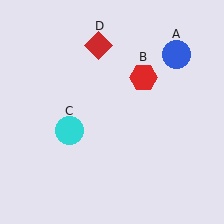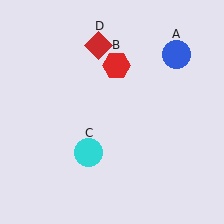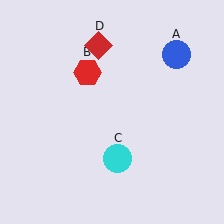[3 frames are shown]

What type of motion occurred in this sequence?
The red hexagon (object B), cyan circle (object C) rotated counterclockwise around the center of the scene.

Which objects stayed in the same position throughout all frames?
Blue circle (object A) and red diamond (object D) remained stationary.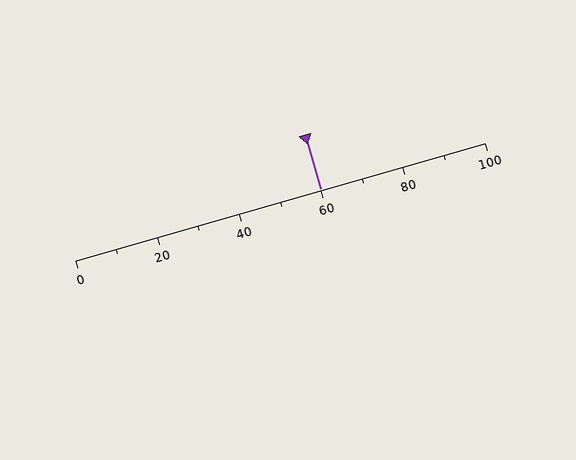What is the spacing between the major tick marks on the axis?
The major ticks are spaced 20 apart.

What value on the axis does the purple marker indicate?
The marker indicates approximately 60.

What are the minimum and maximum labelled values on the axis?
The axis runs from 0 to 100.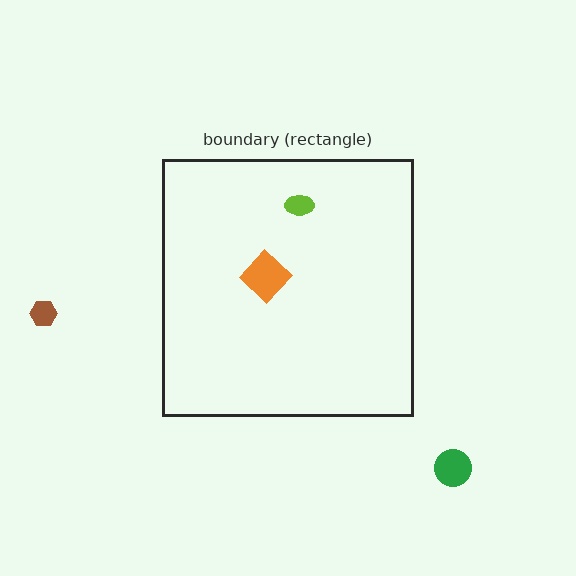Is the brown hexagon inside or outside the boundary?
Outside.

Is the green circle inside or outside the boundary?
Outside.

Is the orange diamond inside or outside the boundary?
Inside.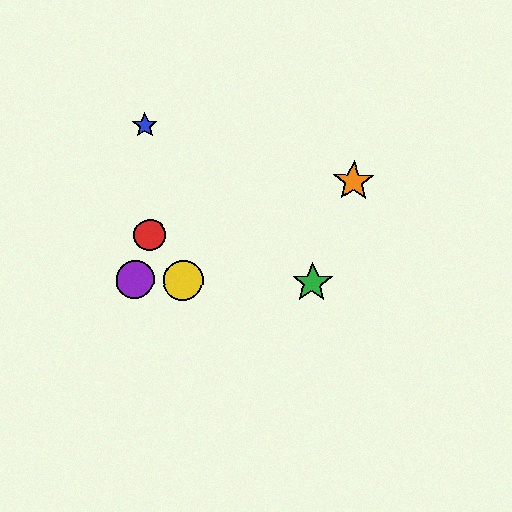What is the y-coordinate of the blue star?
The blue star is at y≈125.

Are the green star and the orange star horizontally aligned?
No, the green star is at y≈283 and the orange star is at y≈181.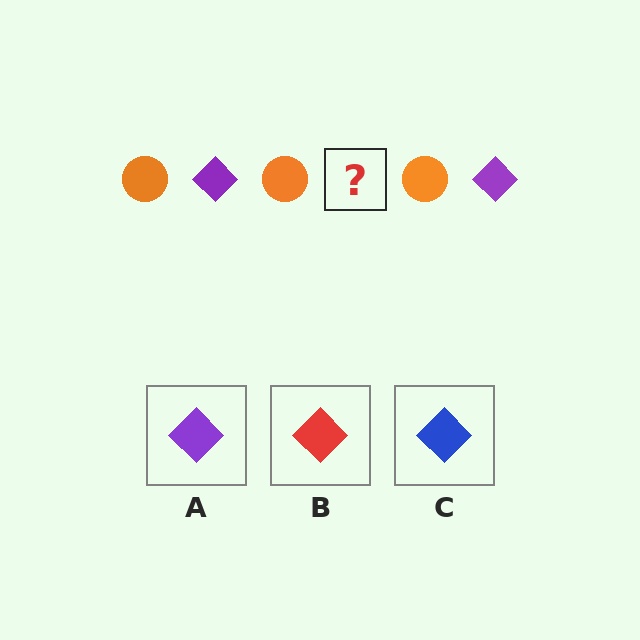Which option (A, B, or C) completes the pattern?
A.